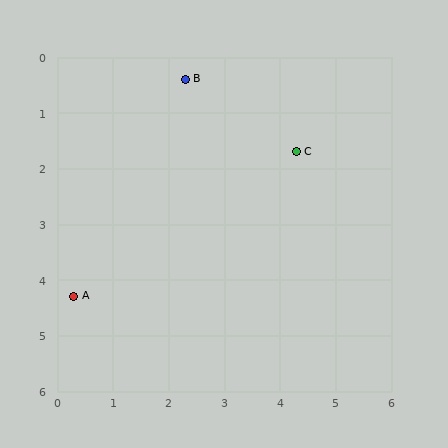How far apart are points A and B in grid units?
Points A and B are about 4.4 grid units apart.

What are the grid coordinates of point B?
Point B is at approximately (2.3, 0.4).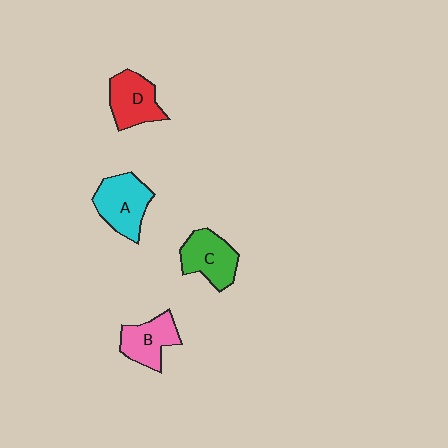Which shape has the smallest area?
Shape B (pink).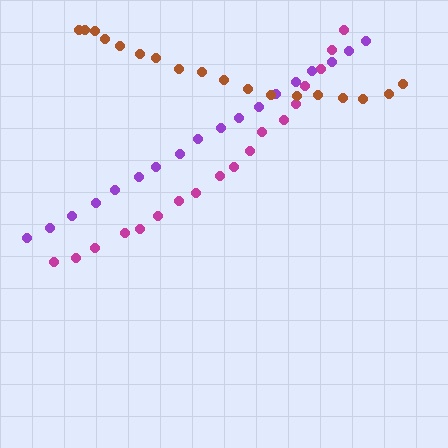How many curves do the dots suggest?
There are 3 distinct paths.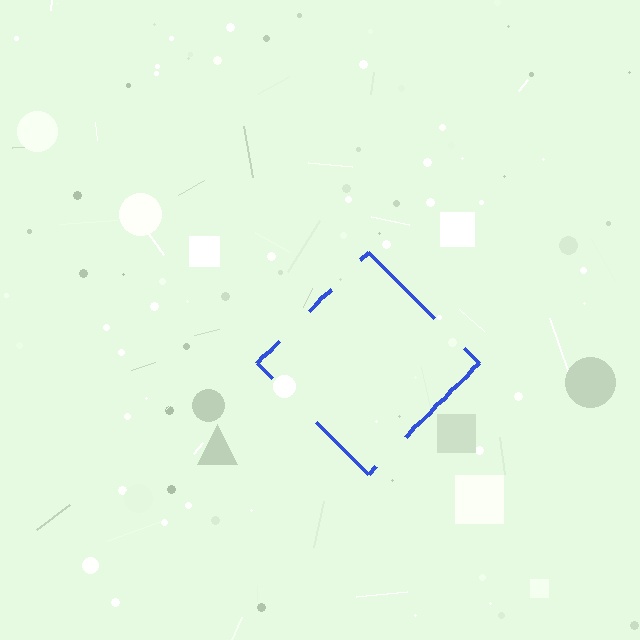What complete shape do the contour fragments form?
The contour fragments form a diamond.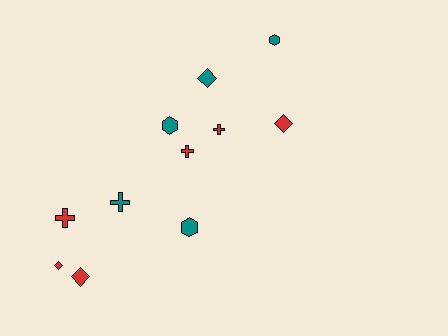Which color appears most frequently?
Red, with 6 objects.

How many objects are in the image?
There are 11 objects.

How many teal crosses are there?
There is 1 teal cross.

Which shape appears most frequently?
Cross, with 4 objects.